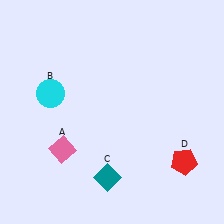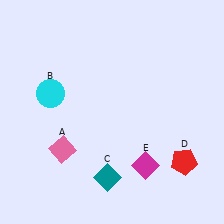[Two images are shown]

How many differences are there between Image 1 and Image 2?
There is 1 difference between the two images.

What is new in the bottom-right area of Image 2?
A magenta diamond (E) was added in the bottom-right area of Image 2.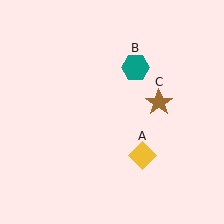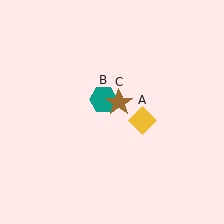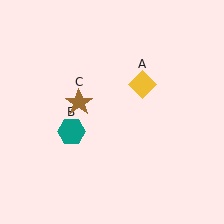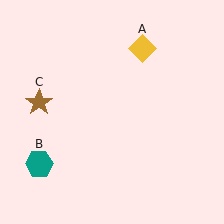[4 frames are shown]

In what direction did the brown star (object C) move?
The brown star (object C) moved left.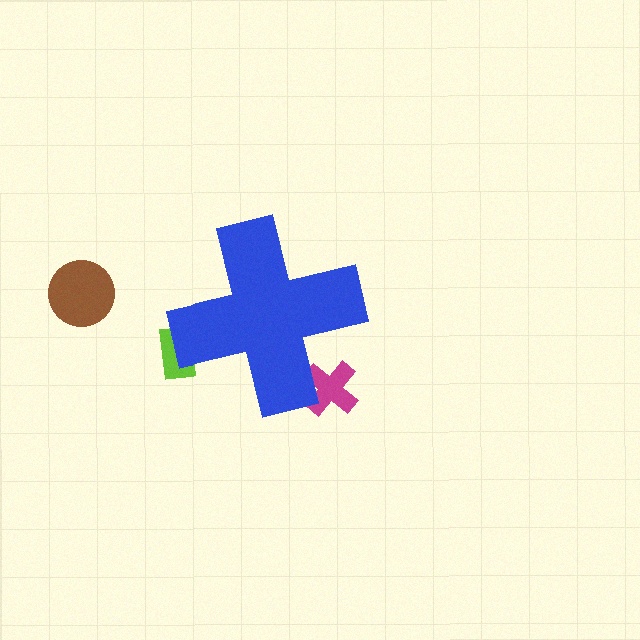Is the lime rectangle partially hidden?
Yes, the lime rectangle is partially hidden behind the blue cross.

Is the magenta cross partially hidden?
Yes, the magenta cross is partially hidden behind the blue cross.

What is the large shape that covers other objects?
A blue cross.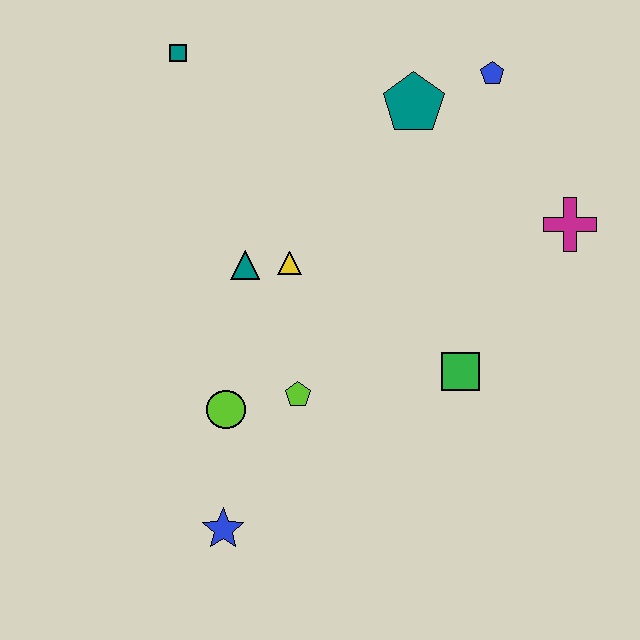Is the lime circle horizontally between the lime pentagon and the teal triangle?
No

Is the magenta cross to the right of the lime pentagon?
Yes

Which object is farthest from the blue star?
The blue pentagon is farthest from the blue star.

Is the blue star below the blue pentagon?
Yes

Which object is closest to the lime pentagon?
The lime circle is closest to the lime pentagon.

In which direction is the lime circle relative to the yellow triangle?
The lime circle is below the yellow triangle.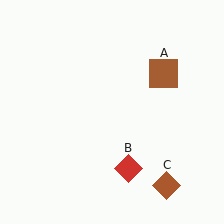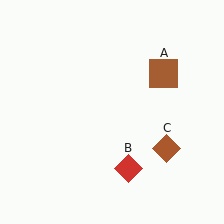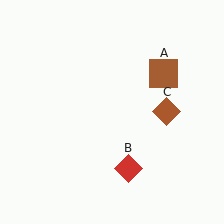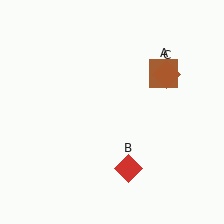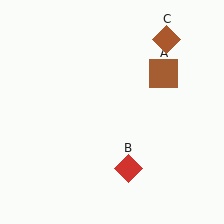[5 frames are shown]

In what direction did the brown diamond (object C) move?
The brown diamond (object C) moved up.